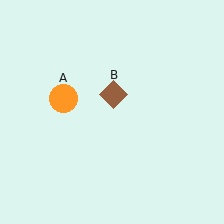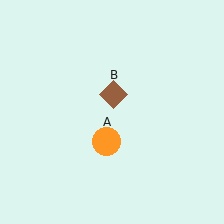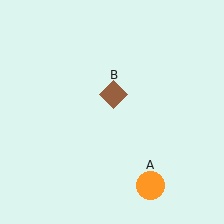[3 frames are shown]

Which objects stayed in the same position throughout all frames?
Brown diamond (object B) remained stationary.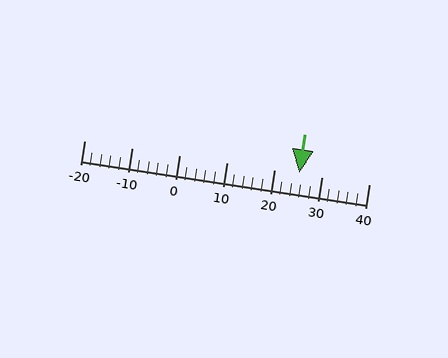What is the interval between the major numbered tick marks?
The major tick marks are spaced 10 units apart.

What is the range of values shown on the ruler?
The ruler shows values from -20 to 40.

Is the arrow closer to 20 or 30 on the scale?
The arrow is closer to 30.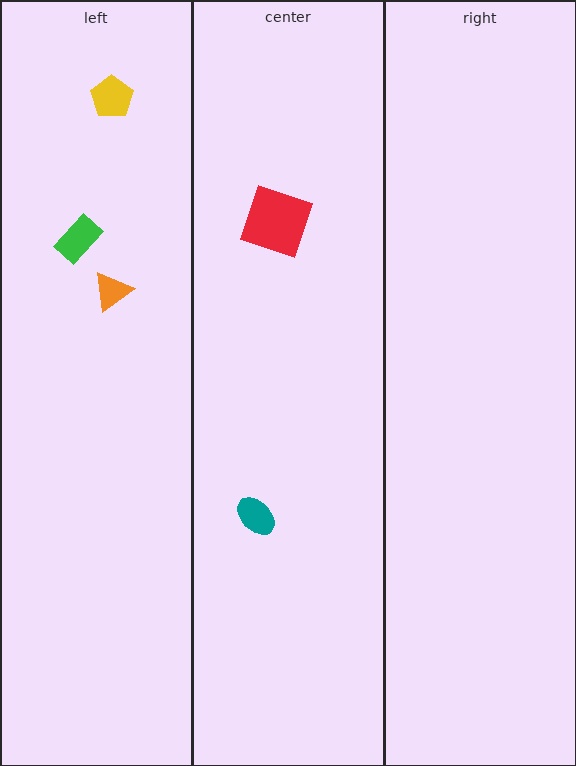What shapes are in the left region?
The green rectangle, the orange triangle, the yellow pentagon.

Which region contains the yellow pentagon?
The left region.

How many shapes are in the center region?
2.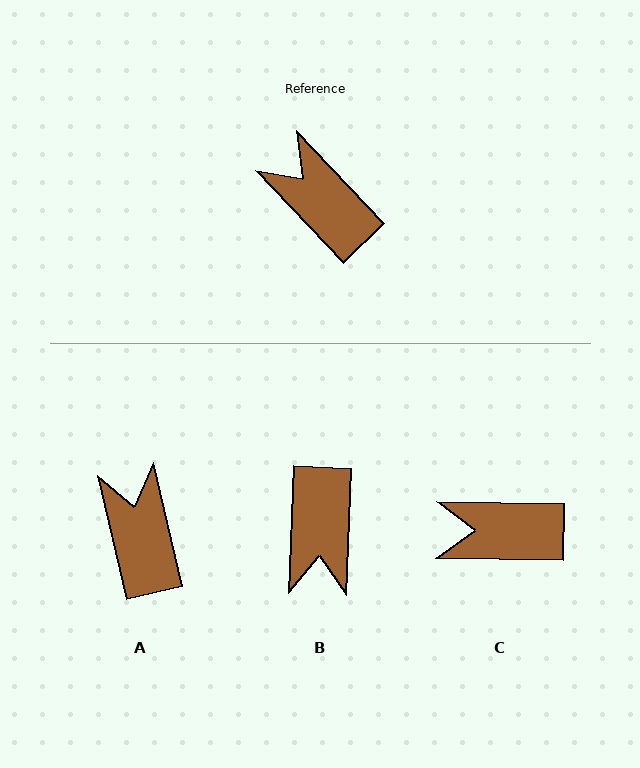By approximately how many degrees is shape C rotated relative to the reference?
Approximately 46 degrees counter-clockwise.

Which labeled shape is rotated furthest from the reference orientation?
B, about 134 degrees away.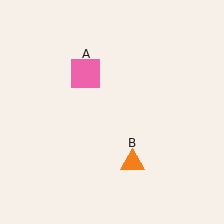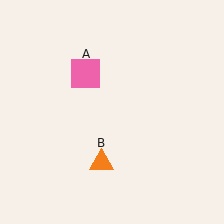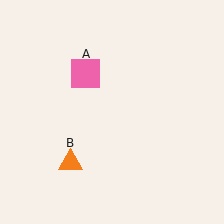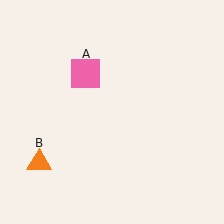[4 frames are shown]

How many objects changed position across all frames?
1 object changed position: orange triangle (object B).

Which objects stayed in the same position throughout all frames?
Pink square (object A) remained stationary.